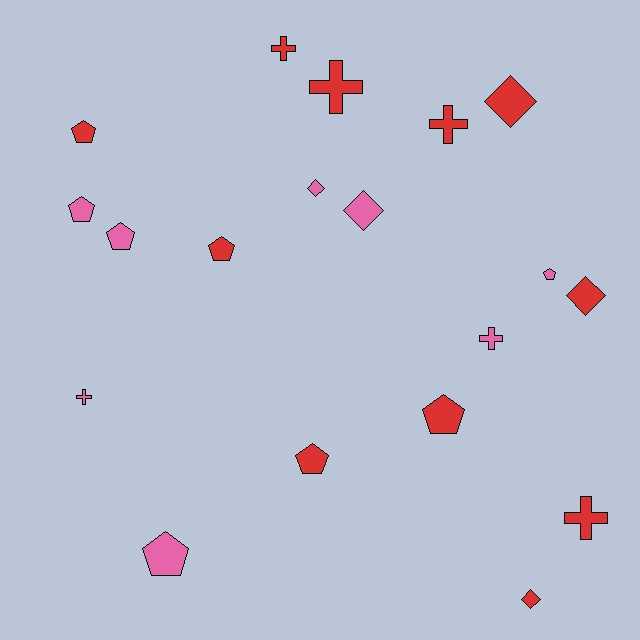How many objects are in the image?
There are 19 objects.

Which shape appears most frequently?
Pentagon, with 8 objects.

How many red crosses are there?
There are 4 red crosses.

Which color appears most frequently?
Red, with 11 objects.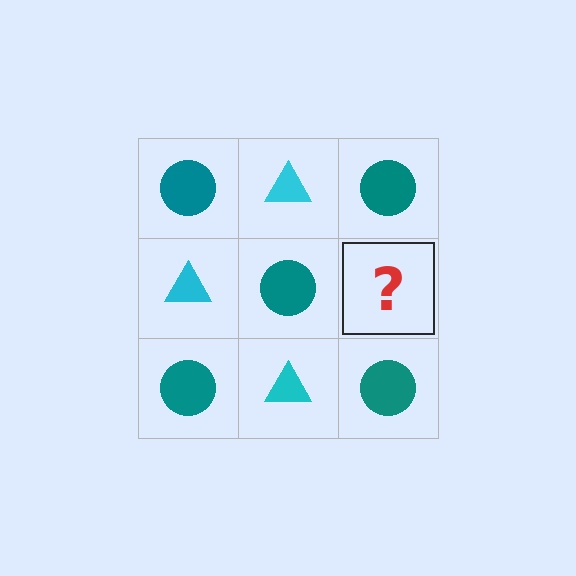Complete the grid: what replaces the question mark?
The question mark should be replaced with a cyan triangle.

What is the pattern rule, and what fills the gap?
The rule is that it alternates teal circle and cyan triangle in a checkerboard pattern. The gap should be filled with a cyan triangle.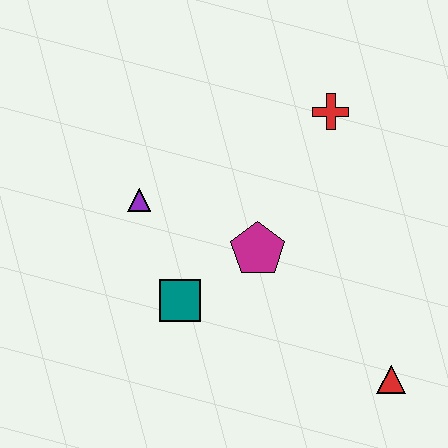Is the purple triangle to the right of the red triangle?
No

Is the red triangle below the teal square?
Yes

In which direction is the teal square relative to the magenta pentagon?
The teal square is to the left of the magenta pentagon.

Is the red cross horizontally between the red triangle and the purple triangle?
Yes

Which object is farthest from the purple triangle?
The red triangle is farthest from the purple triangle.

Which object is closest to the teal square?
The magenta pentagon is closest to the teal square.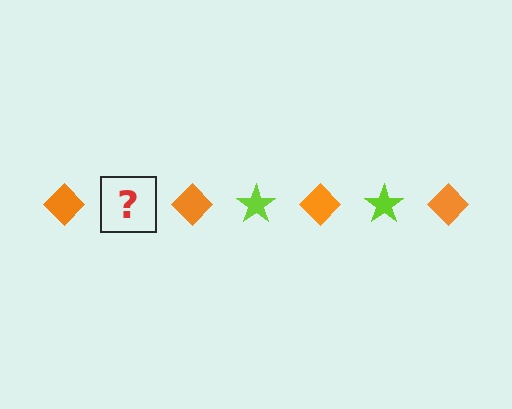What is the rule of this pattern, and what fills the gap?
The rule is that the pattern alternates between orange diamond and lime star. The gap should be filled with a lime star.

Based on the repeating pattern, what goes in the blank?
The blank should be a lime star.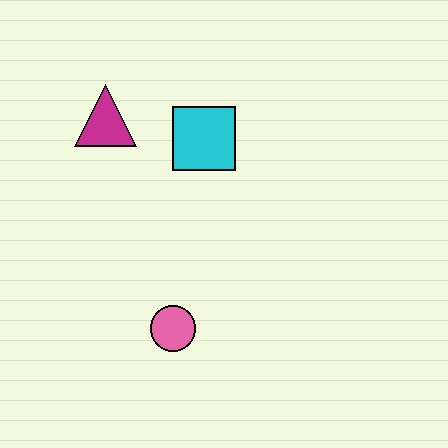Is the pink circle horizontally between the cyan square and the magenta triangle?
Yes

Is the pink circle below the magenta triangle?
Yes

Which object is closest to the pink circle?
The cyan square is closest to the pink circle.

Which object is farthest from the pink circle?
The magenta triangle is farthest from the pink circle.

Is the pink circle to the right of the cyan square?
No